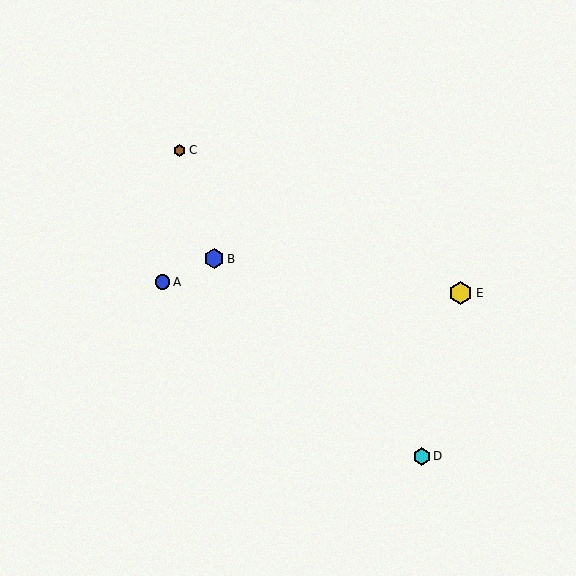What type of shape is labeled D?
Shape D is a cyan hexagon.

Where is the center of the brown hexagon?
The center of the brown hexagon is at (180, 150).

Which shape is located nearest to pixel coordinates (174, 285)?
The blue circle (labeled A) at (163, 282) is nearest to that location.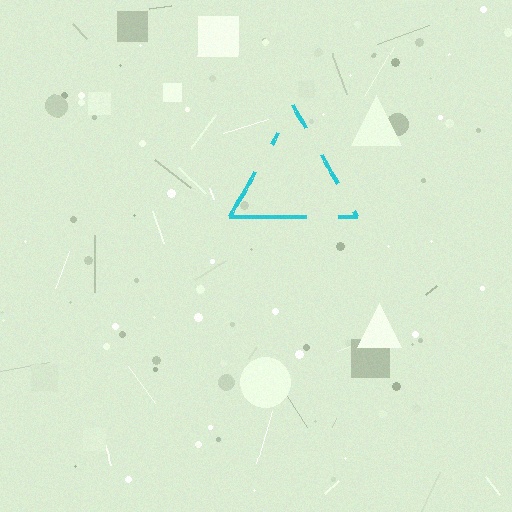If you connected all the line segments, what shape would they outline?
They would outline a triangle.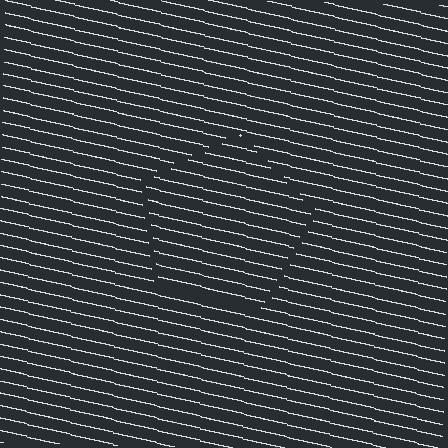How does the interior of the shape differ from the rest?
The interior of the shape contains the same grating, shifted by half a period — the contour is defined by the phase discontinuity where line-ends from the inner and outer gratings abut.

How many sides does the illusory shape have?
5 sides — the line-ends trace a pentagon.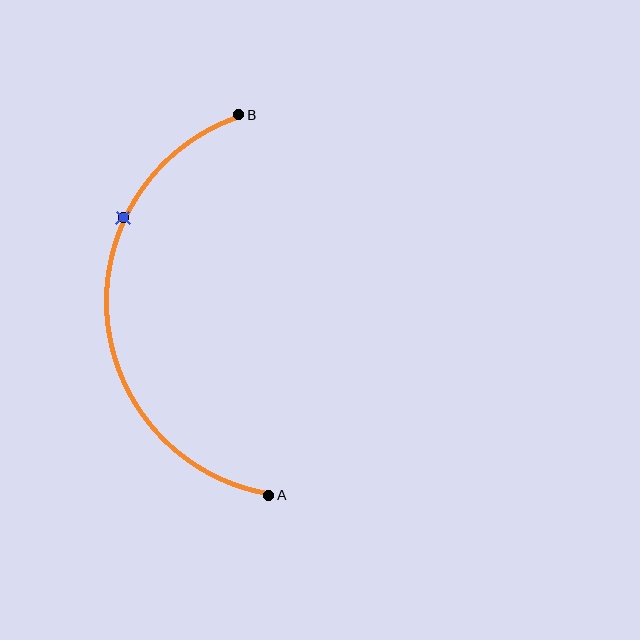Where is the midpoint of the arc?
The arc midpoint is the point on the curve farthest from the straight line joining A and B. It sits to the left of that line.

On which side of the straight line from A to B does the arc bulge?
The arc bulges to the left of the straight line connecting A and B.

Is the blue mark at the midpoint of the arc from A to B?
No. The blue mark lies on the arc but is closer to endpoint B. The arc midpoint would be at the point on the curve equidistant along the arc from both A and B.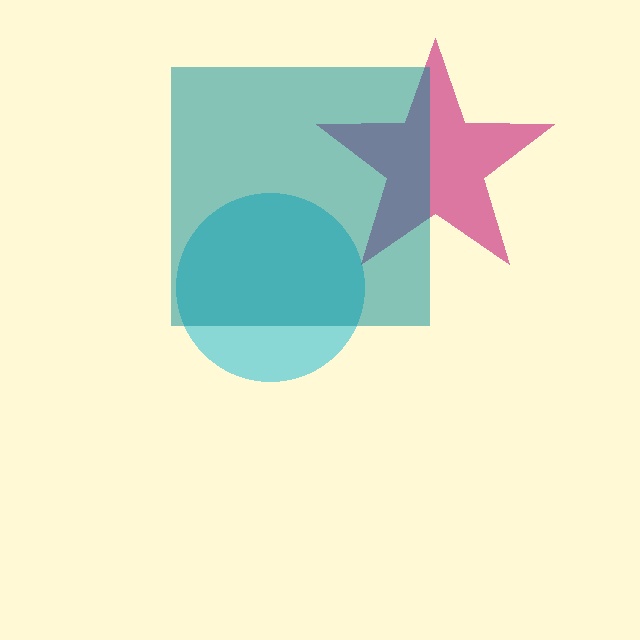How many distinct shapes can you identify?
There are 3 distinct shapes: a cyan circle, a magenta star, a teal square.